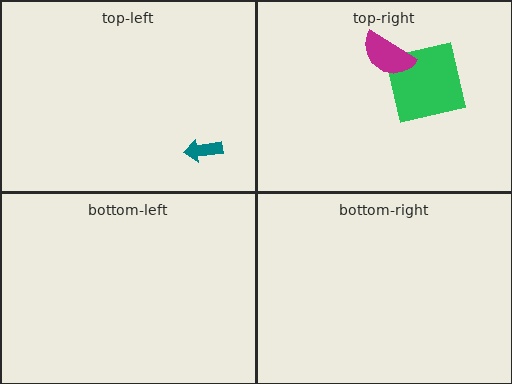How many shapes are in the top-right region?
2.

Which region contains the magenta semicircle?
The top-right region.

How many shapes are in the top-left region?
1.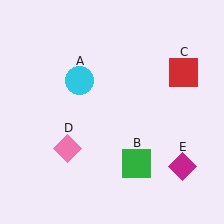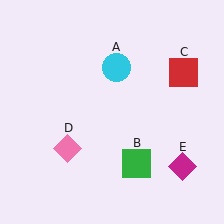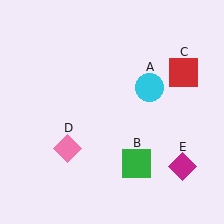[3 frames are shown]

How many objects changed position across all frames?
1 object changed position: cyan circle (object A).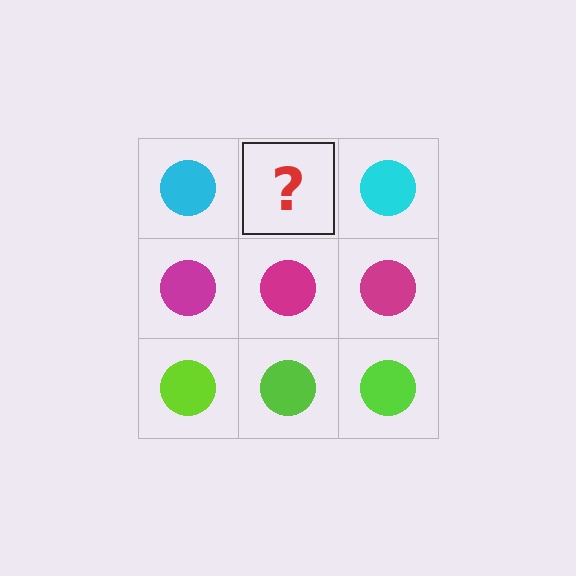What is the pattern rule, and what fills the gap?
The rule is that each row has a consistent color. The gap should be filled with a cyan circle.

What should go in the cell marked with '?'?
The missing cell should contain a cyan circle.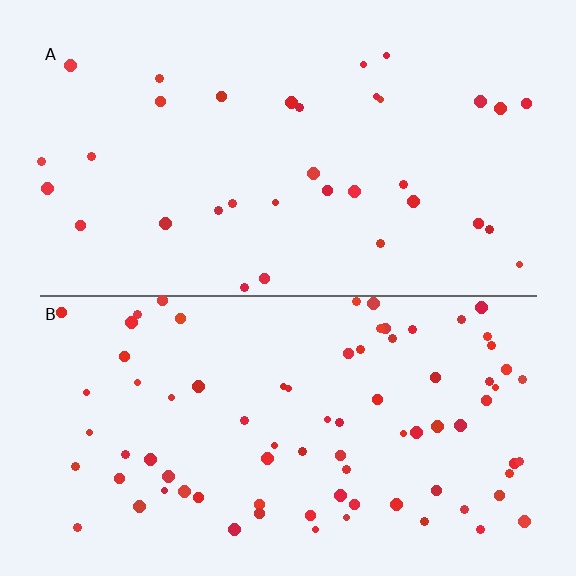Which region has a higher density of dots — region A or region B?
B (the bottom).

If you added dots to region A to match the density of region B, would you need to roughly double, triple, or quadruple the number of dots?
Approximately double.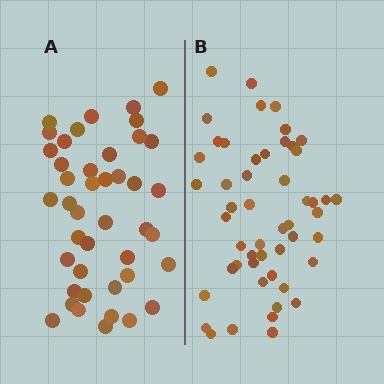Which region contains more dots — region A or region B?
Region B (the right region) has more dots.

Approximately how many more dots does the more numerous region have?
Region B has roughly 8 or so more dots than region A.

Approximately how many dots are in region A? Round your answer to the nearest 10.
About 40 dots. (The exact count is 43, which rounds to 40.)